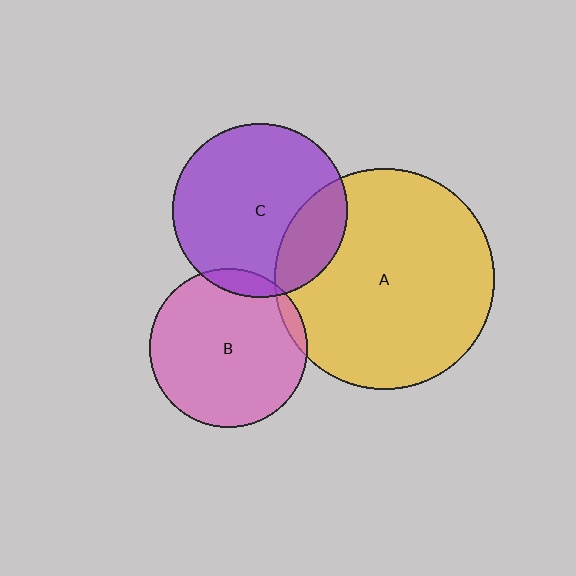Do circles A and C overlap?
Yes.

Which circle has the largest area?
Circle A (yellow).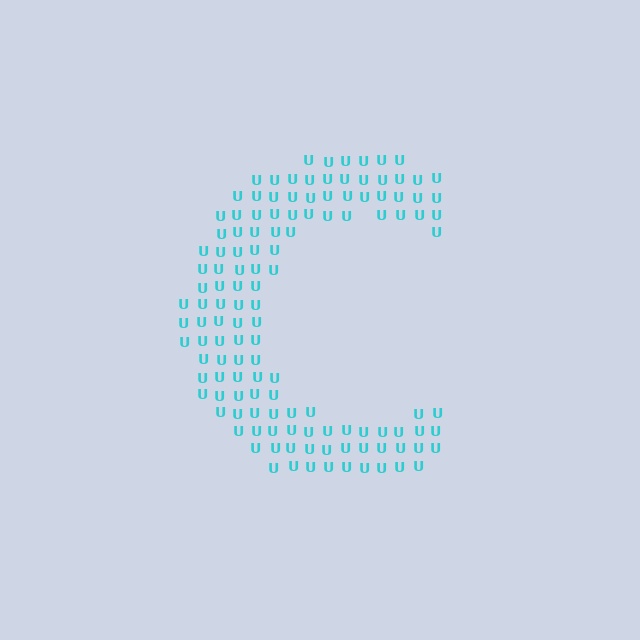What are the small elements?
The small elements are letter U's.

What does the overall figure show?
The overall figure shows the letter C.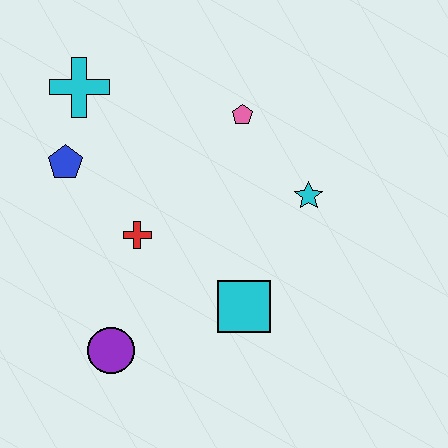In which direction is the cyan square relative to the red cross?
The cyan square is to the right of the red cross.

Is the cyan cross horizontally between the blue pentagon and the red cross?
Yes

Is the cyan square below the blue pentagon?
Yes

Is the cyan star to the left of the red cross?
No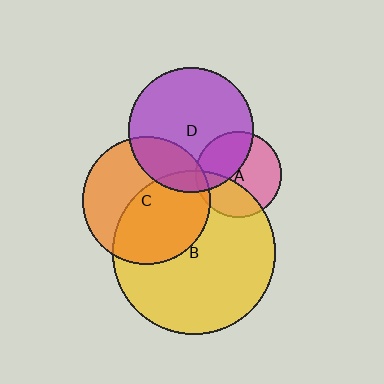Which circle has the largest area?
Circle B (yellow).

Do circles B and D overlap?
Yes.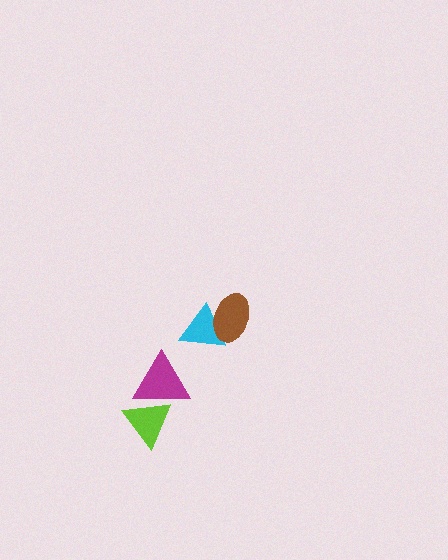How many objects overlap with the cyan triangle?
1 object overlaps with the cyan triangle.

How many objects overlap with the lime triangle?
1 object overlaps with the lime triangle.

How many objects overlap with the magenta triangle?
1 object overlaps with the magenta triangle.